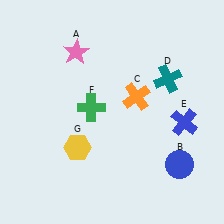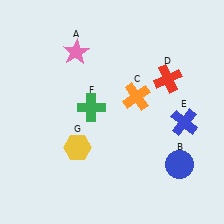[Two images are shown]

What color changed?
The cross (D) changed from teal in Image 1 to red in Image 2.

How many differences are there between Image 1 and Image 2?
There is 1 difference between the two images.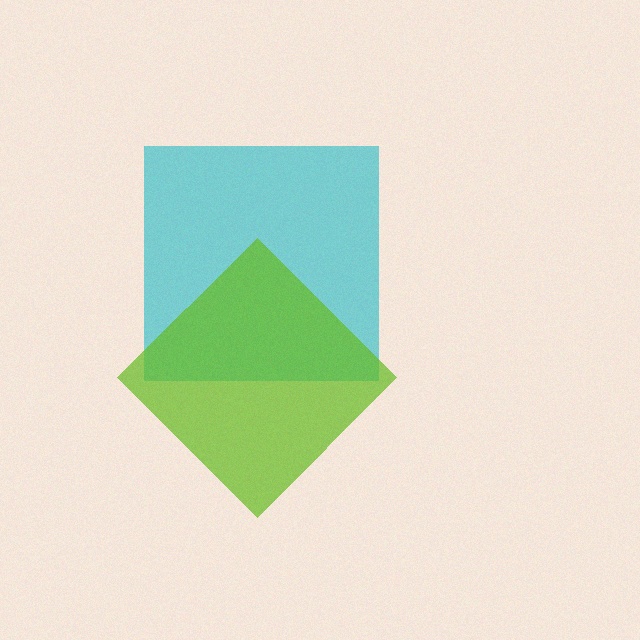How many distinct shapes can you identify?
There are 2 distinct shapes: a cyan square, a lime diamond.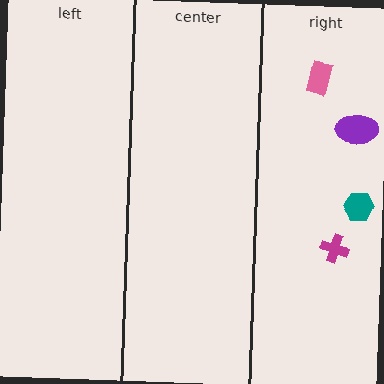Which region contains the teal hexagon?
The right region.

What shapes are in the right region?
The magenta cross, the teal hexagon, the purple ellipse, the pink rectangle.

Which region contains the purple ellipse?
The right region.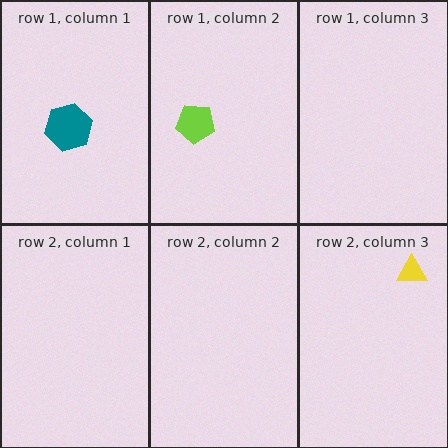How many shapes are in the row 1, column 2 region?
1.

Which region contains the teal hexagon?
The row 1, column 1 region.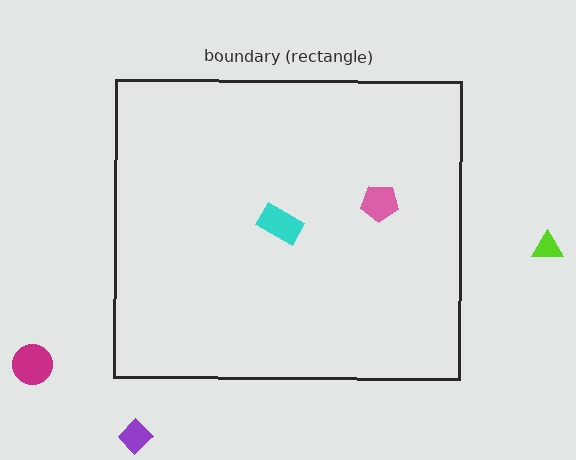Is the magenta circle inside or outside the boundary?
Outside.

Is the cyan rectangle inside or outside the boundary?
Inside.